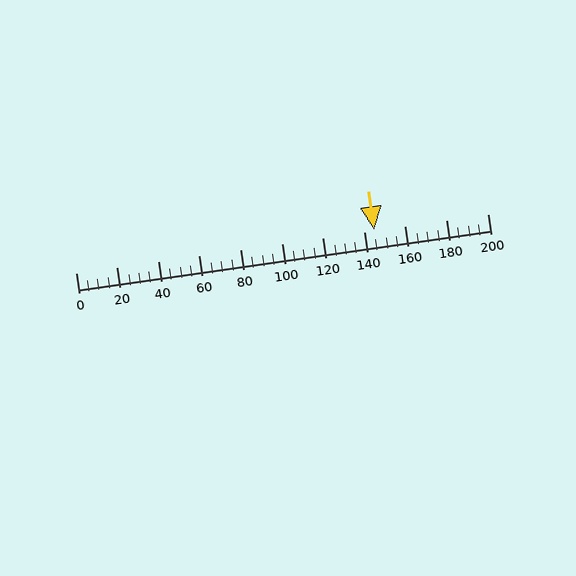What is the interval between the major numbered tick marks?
The major tick marks are spaced 20 units apart.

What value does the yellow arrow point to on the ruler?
The yellow arrow points to approximately 145.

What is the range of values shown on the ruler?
The ruler shows values from 0 to 200.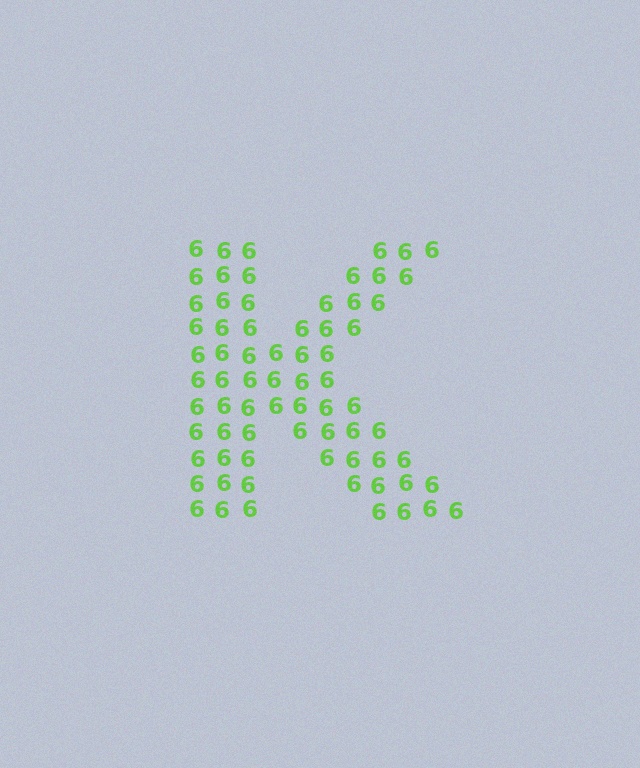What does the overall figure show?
The overall figure shows the letter K.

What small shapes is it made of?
It is made of small digit 6's.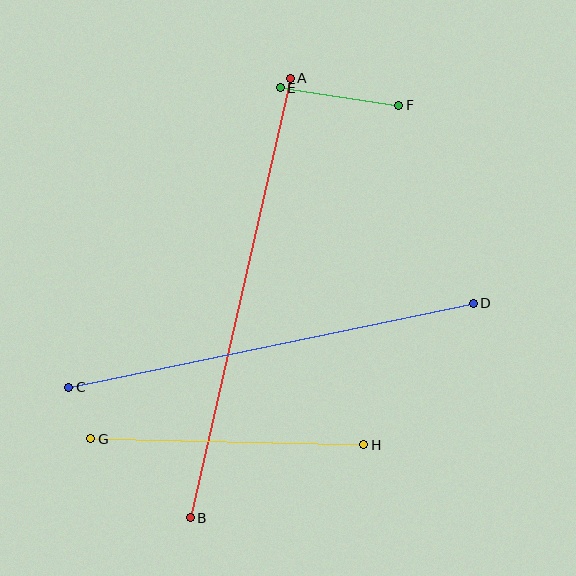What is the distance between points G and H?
The distance is approximately 273 pixels.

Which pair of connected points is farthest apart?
Points A and B are farthest apart.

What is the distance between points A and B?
The distance is approximately 451 pixels.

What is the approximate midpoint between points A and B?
The midpoint is at approximately (240, 298) pixels.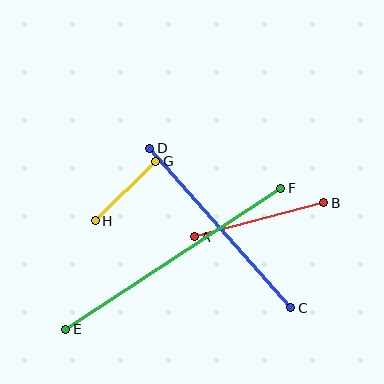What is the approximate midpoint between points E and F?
The midpoint is at approximately (173, 259) pixels.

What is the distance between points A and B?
The distance is approximately 134 pixels.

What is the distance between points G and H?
The distance is approximately 85 pixels.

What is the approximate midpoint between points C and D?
The midpoint is at approximately (220, 228) pixels.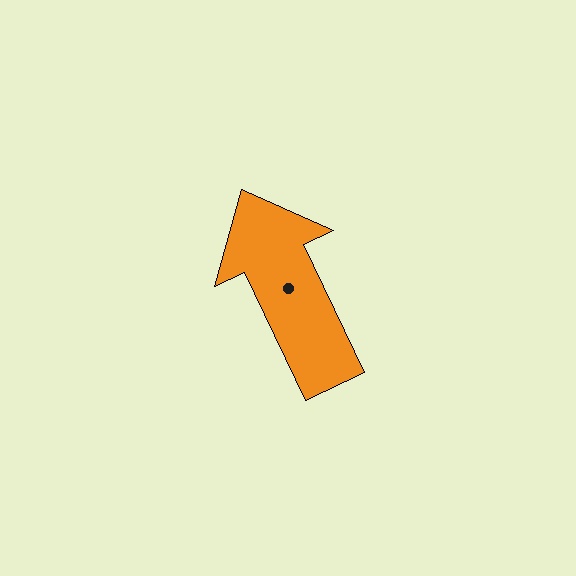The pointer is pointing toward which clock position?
Roughly 11 o'clock.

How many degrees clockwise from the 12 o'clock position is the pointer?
Approximately 335 degrees.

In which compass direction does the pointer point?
Northwest.